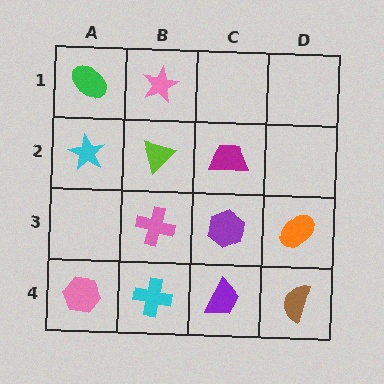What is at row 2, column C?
A magenta trapezoid.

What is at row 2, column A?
A cyan star.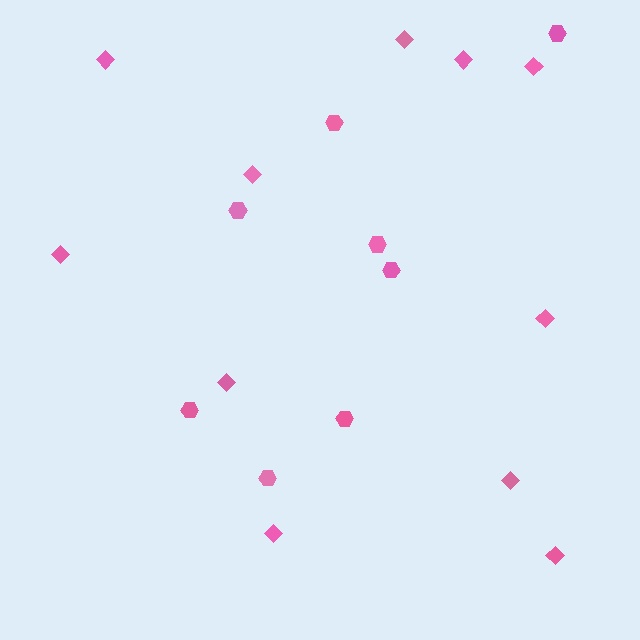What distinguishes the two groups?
There are 2 groups: one group of hexagons (8) and one group of diamonds (11).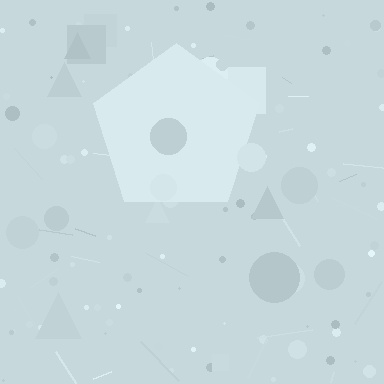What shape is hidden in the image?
A pentagon is hidden in the image.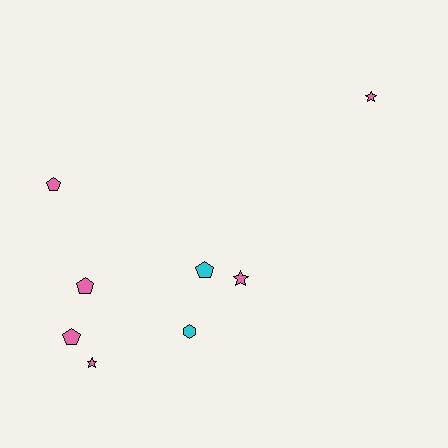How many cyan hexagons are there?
There is 1 cyan hexagon.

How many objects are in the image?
There are 8 objects.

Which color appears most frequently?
Pink, with 6 objects.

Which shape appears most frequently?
Pentagon, with 4 objects.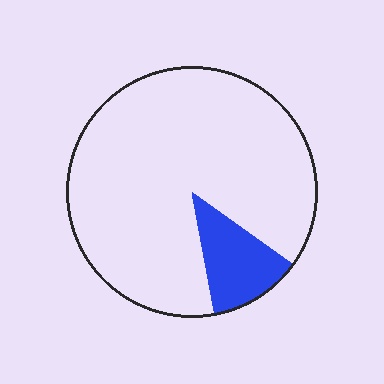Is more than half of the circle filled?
No.